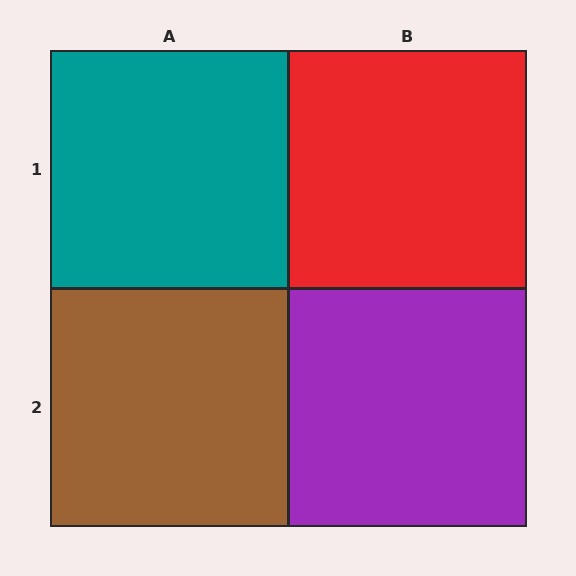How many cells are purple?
1 cell is purple.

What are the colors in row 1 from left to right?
Teal, red.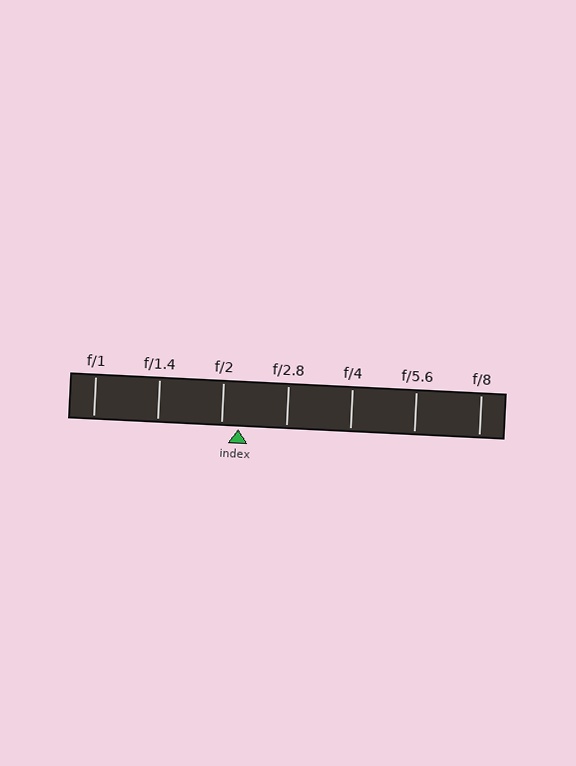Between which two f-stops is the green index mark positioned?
The index mark is between f/2 and f/2.8.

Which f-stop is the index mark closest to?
The index mark is closest to f/2.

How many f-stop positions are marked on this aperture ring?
There are 7 f-stop positions marked.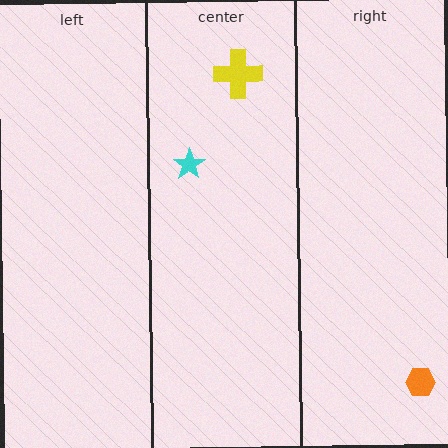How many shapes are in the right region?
1.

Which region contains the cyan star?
The center region.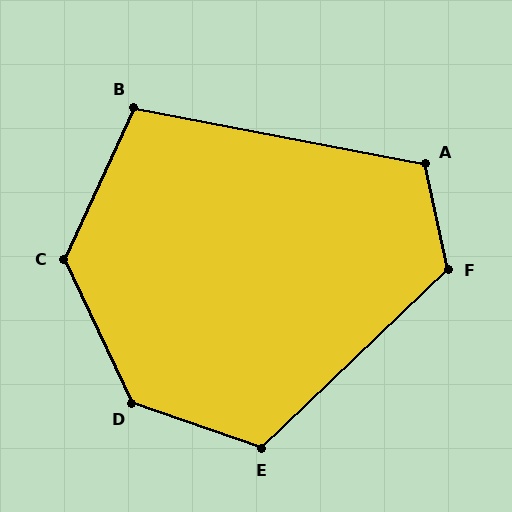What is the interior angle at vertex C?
Approximately 130 degrees (obtuse).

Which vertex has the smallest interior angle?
B, at approximately 104 degrees.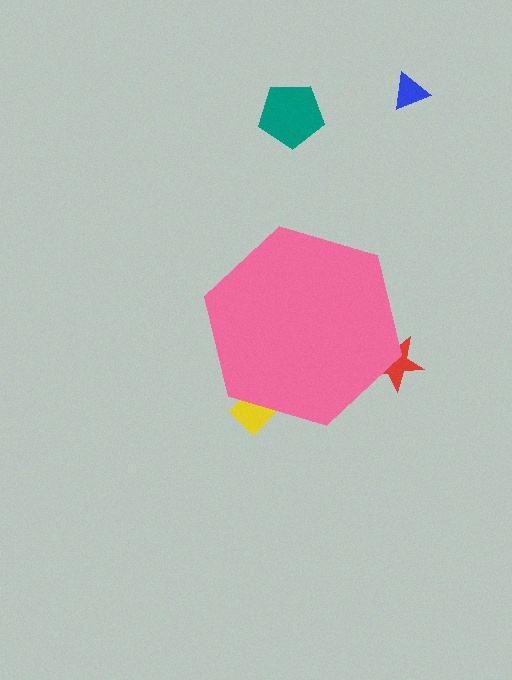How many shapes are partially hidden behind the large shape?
2 shapes are partially hidden.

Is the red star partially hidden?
Yes, the red star is partially hidden behind the pink hexagon.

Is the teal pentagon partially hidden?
No, the teal pentagon is fully visible.